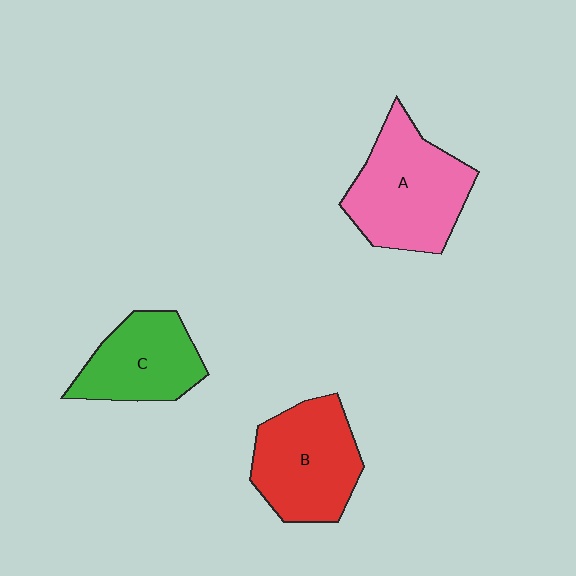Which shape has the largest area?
Shape A (pink).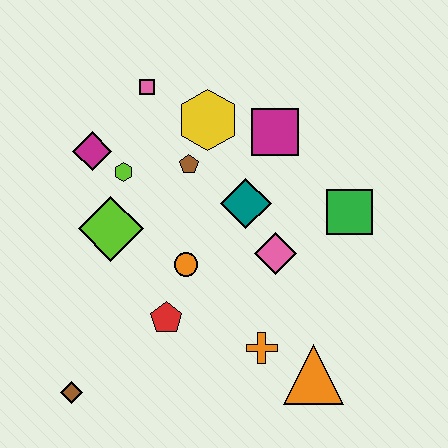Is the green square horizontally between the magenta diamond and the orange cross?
No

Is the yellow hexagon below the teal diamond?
No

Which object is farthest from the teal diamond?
The brown diamond is farthest from the teal diamond.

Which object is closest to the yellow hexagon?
The brown pentagon is closest to the yellow hexagon.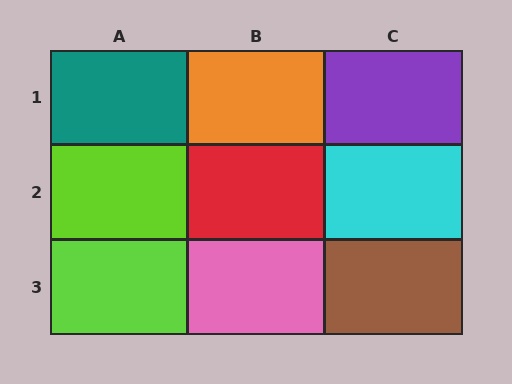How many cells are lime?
2 cells are lime.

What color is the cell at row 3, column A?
Lime.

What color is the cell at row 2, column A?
Lime.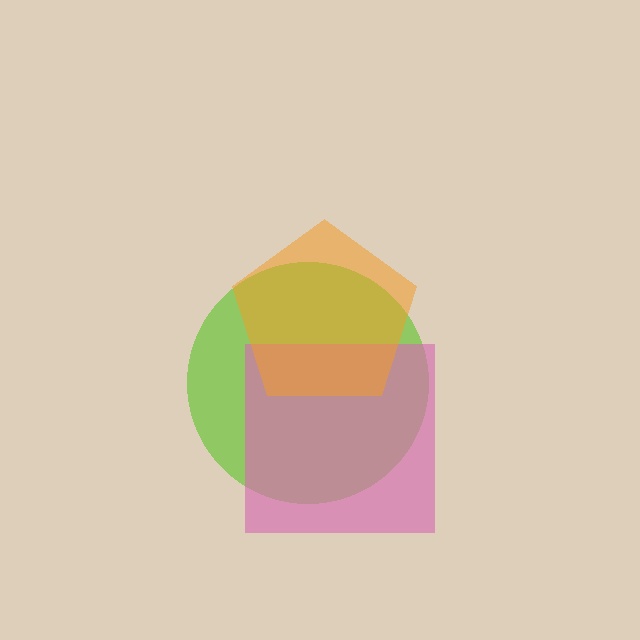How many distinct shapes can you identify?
There are 3 distinct shapes: a lime circle, a pink square, an orange pentagon.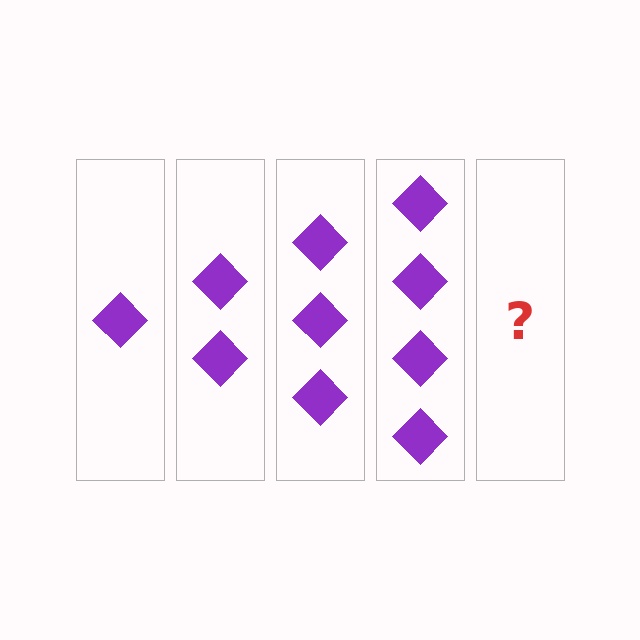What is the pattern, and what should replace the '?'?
The pattern is that each step adds one more diamond. The '?' should be 5 diamonds.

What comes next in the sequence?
The next element should be 5 diamonds.